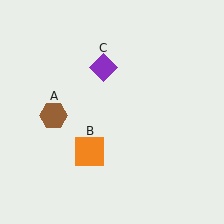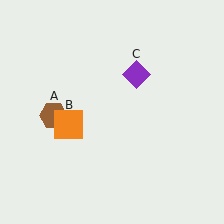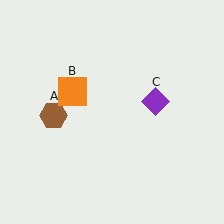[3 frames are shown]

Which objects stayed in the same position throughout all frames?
Brown hexagon (object A) remained stationary.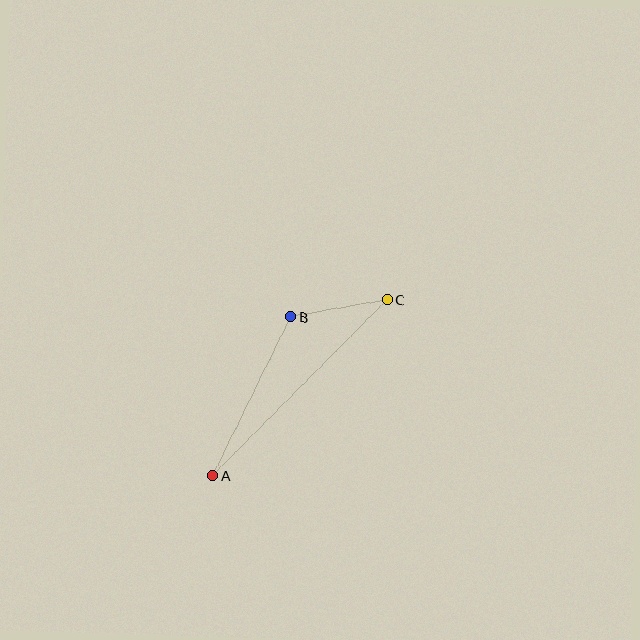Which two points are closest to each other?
Points B and C are closest to each other.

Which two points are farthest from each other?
Points A and C are farthest from each other.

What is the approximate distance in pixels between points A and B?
The distance between A and B is approximately 177 pixels.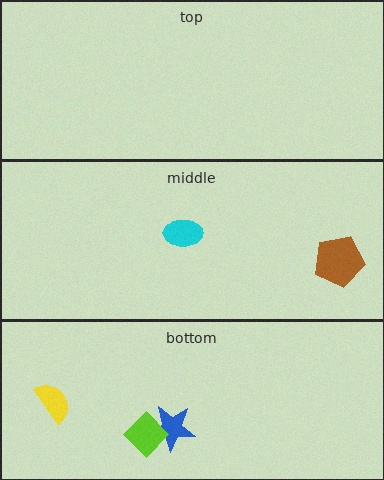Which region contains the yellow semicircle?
The bottom region.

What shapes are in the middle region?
The brown pentagon, the cyan ellipse.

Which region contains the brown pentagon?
The middle region.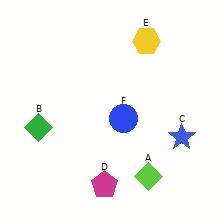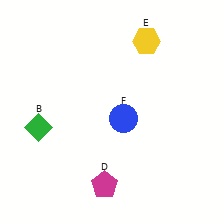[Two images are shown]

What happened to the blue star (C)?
The blue star (C) was removed in Image 2. It was in the bottom-right area of Image 1.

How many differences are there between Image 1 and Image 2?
There are 2 differences between the two images.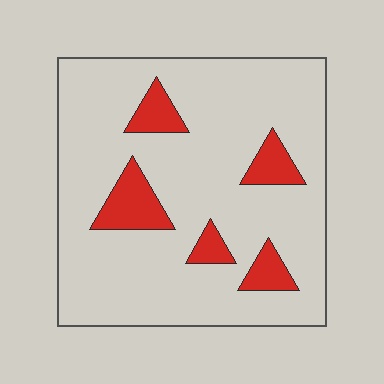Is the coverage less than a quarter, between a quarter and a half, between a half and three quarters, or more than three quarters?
Less than a quarter.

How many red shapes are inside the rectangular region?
5.